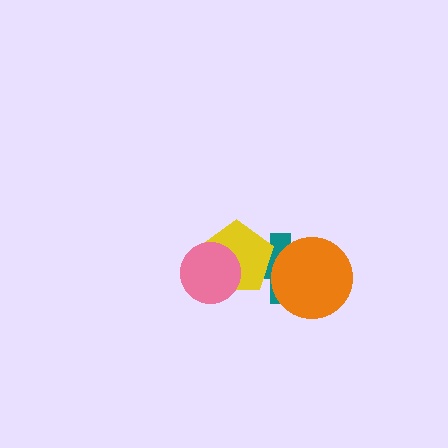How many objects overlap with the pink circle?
1 object overlaps with the pink circle.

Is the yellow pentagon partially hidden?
Yes, it is partially covered by another shape.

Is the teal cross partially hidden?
Yes, it is partially covered by another shape.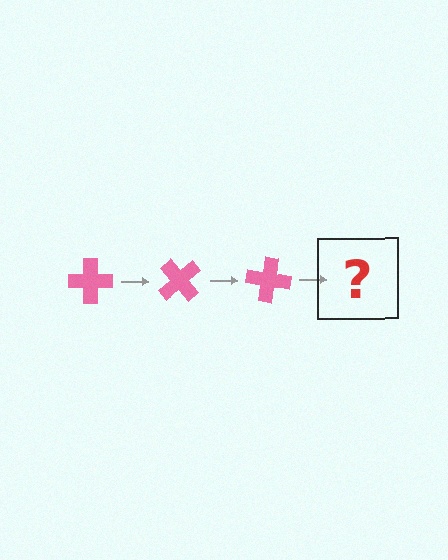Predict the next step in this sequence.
The next step is a pink cross rotated 150 degrees.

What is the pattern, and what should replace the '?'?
The pattern is that the cross rotates 50 degrees each step. The '?' should be a pink cross rotated 150 degrees.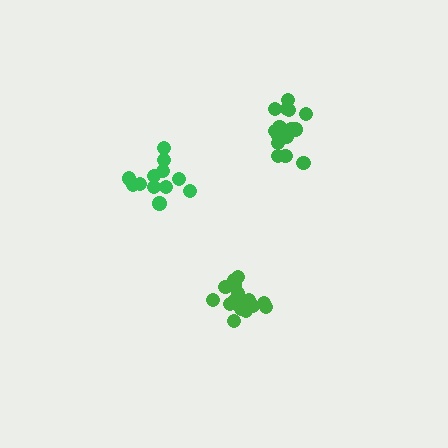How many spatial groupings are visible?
There are 3 spatial groupings.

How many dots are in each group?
Group 1: 16 dots, Group 2: 12 dots, Group 3: 16 dots (44 total).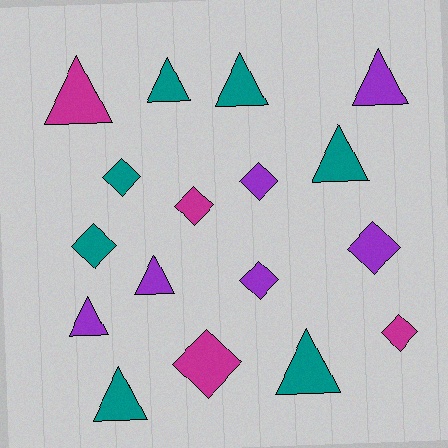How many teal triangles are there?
There are 5 teal triangles.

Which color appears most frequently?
Teal, with 7 objects.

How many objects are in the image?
There are 17 objects.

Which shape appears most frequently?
Triangle, with 9 objects.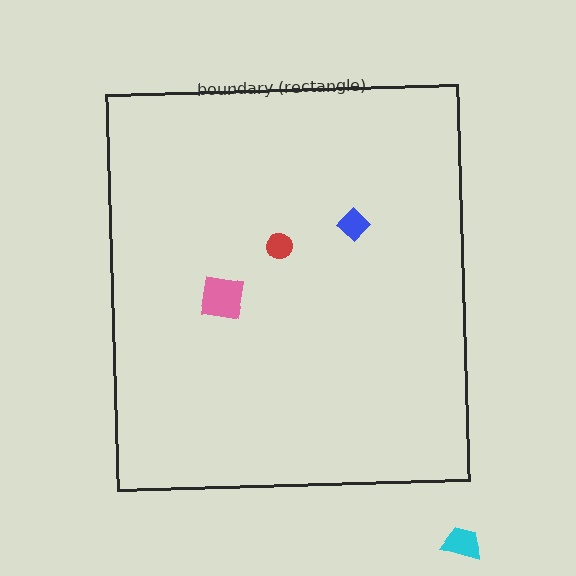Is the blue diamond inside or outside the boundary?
Inside.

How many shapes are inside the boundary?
3 inside, 1 outside.